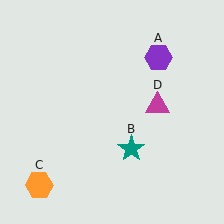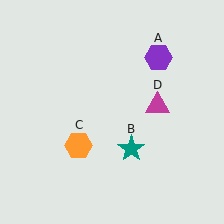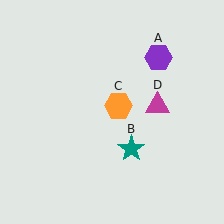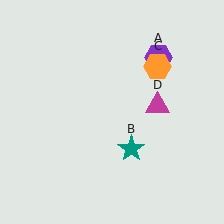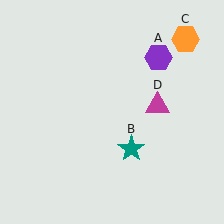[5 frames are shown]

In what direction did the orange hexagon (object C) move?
The orange hexagon (object C) moved up and to the right.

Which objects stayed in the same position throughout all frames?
Purple hexagon (object A) and teal star (object B) and magenta triangle (object D) remained stationary.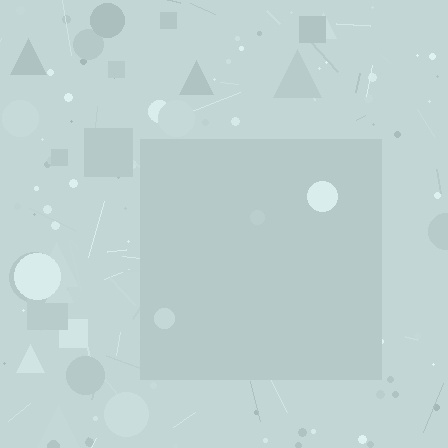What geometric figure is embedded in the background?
A square is embedded in the background.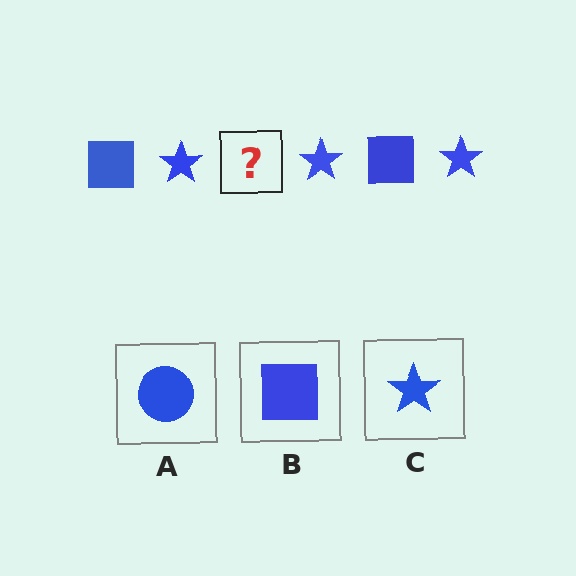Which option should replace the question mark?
Option B.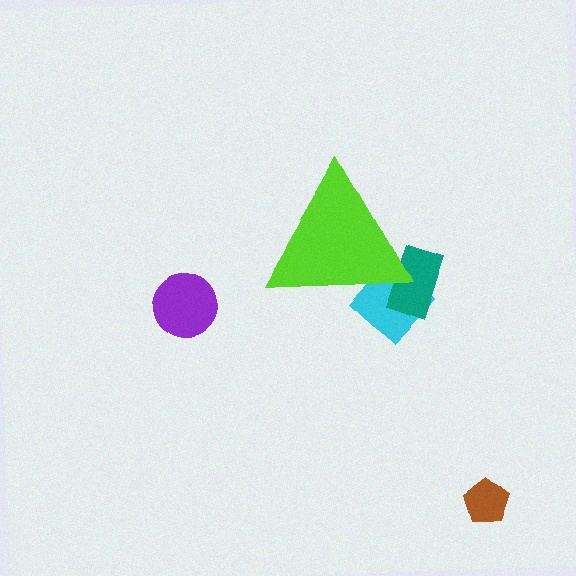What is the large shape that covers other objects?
A lime triangle.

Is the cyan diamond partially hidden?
Yes, the cyan diamond is partially hidden behind the lime triangle.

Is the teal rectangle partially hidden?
Yes, the teal rectangle is partially hidden behind the lime triangle.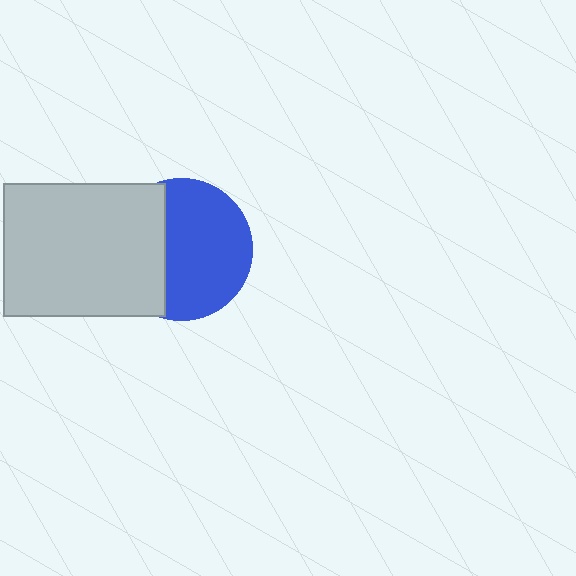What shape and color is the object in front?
The object in front is a light gray rectangle.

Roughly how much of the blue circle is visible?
About half of it is visible (roughly 64%).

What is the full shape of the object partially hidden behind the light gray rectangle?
The partially hidden object is a blue circle.